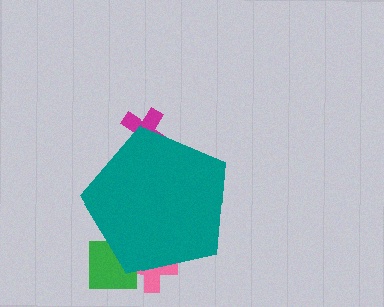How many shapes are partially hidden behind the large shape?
3 shapes are partially hidden.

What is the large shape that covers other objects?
A teal pentagon.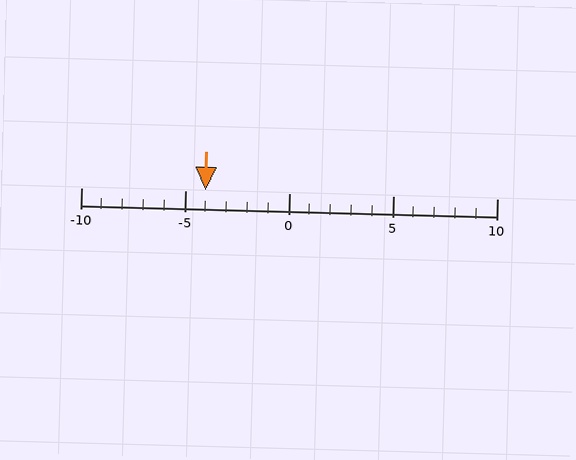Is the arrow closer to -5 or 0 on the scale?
The arrow is closer to -5.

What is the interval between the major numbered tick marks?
The major tick marks are spaced 5 units apart.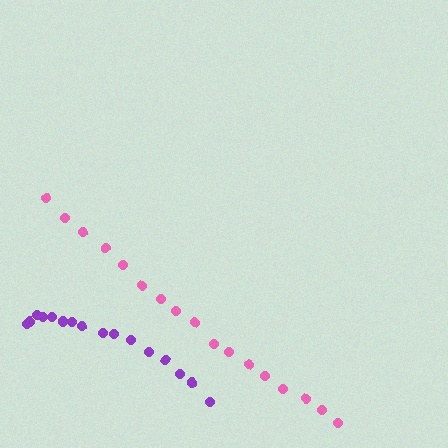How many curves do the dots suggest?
There are 2 distinct paths.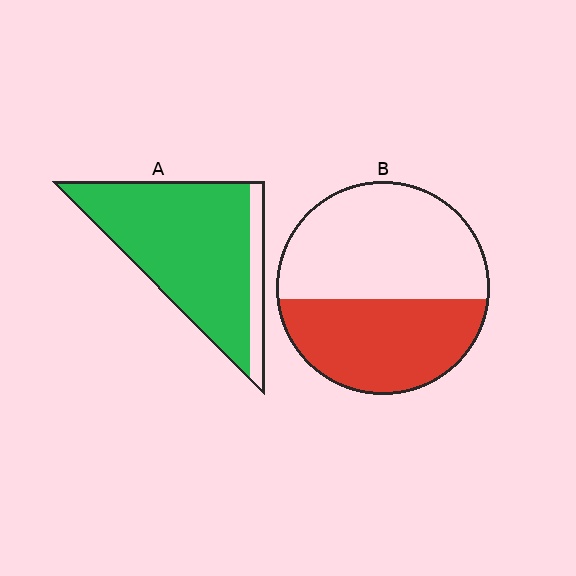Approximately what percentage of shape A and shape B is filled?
A is approximately 85% and B is approximately 45%.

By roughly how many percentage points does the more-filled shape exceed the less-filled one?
By roughly 45 percentage points (A over B).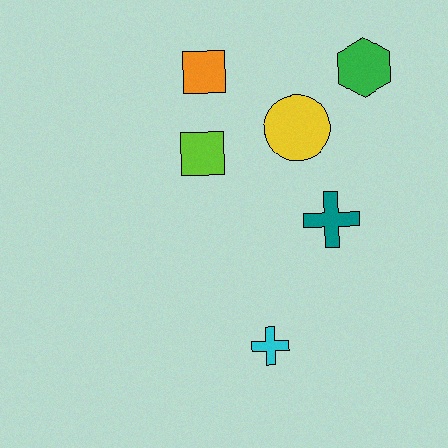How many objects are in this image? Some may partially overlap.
There are 6 objects.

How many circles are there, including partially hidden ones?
There is 1 circle.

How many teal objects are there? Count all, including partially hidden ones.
There is 1 teal object.